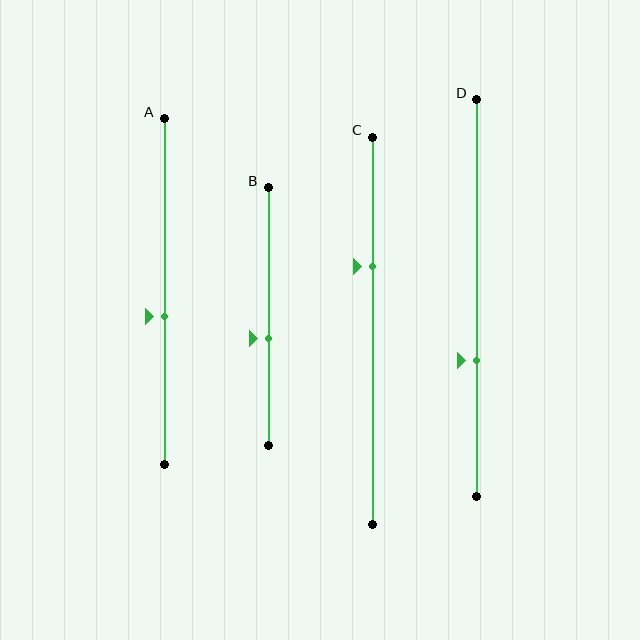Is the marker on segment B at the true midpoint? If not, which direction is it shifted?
No, the marker on segment B is shifted downward by about 9% of the segment length.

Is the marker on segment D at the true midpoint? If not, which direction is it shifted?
No, the marker on segment D is shifted downward by about 16% of the segment length.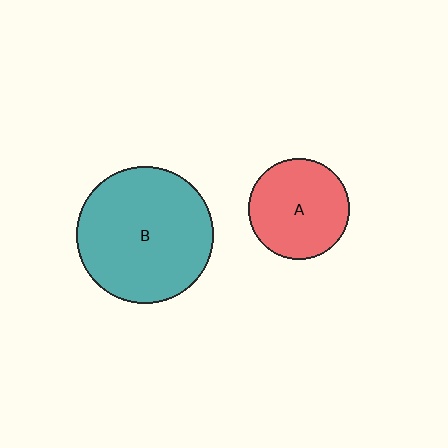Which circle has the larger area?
Circle B (teal).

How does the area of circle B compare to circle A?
Approximately 1.9 times.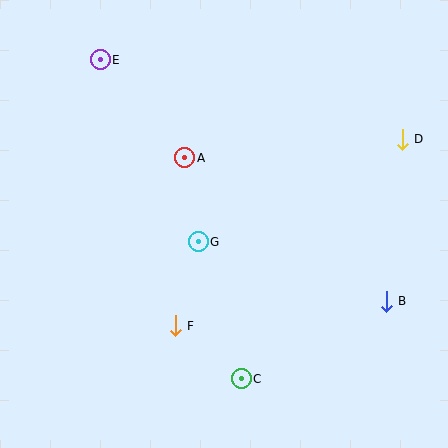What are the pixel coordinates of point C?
Point C is at (241, 379).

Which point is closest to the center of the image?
Point G at (198, 242) is closest to the center.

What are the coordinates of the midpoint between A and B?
The midpoint between A and B is at (286, 230).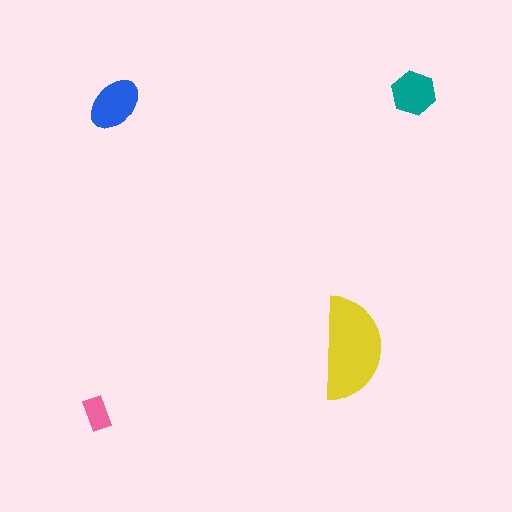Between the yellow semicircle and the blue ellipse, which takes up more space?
The yellow semicircle.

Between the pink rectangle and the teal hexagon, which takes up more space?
The teal hexagon.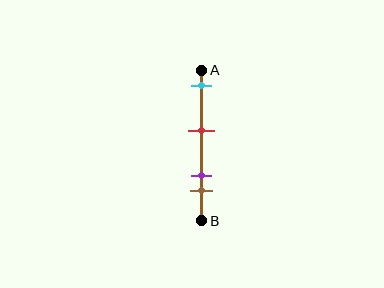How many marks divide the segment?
There are 4 marks dividing the segment.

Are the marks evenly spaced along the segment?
No, the marks are not evenly spaced.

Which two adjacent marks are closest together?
The purple and brown marks are the closest adjacent pair.